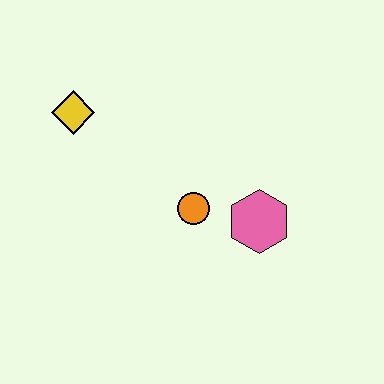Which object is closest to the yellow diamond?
The orange circle is closest to the yellow diamond.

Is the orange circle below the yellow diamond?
Yes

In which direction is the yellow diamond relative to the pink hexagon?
The yellow diamond is to the left of the pink hexagon.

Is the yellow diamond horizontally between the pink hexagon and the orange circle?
No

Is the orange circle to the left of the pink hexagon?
Yes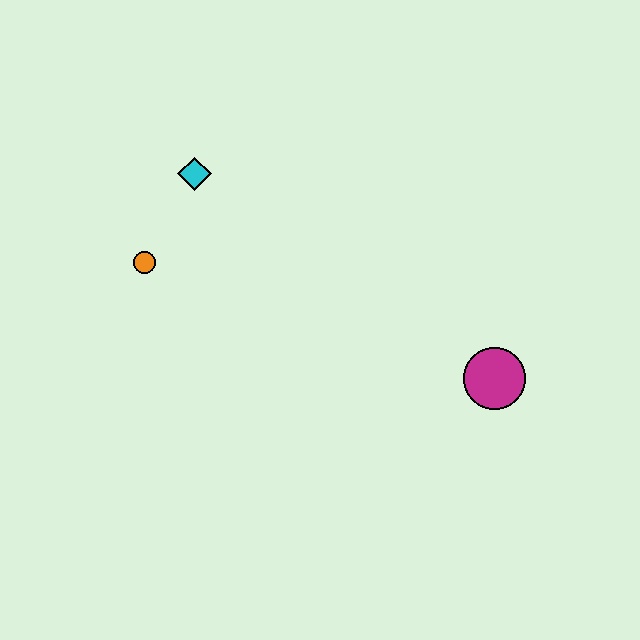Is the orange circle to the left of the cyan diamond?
Yes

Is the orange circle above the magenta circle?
Yes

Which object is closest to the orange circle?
The cyan diamond is closest to the orange circle.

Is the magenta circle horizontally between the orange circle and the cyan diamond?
No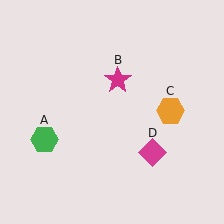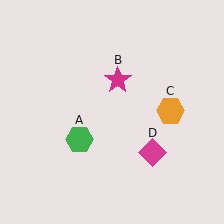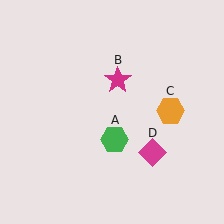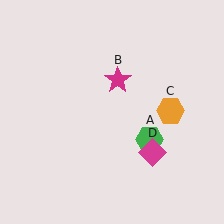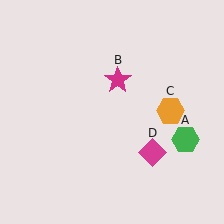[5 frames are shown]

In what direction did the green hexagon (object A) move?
The green hexagon (object A) moved right.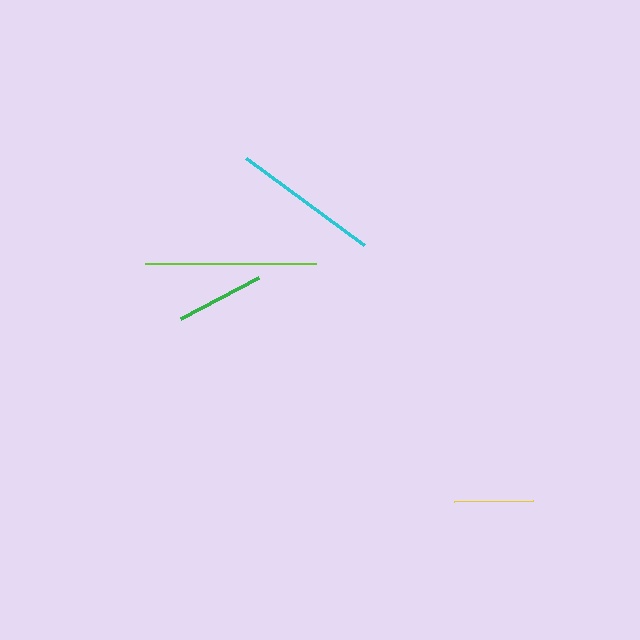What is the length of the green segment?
The green segment is approximately 88 pixels long.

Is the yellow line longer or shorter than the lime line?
The lime line is longer than the yellow line.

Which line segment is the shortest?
The yellow line is the shortest at approximately 80 pixels.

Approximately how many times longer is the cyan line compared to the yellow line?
The cyan line is approximately 1.9 times the length of the yellow line.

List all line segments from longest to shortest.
From longest to shortest: lime, cyan, green, yellow.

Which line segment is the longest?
The lime line is the longest at approximately 171 pixels.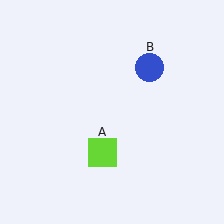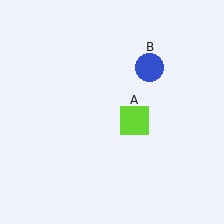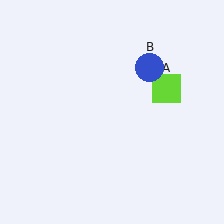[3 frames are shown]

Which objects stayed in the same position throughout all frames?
Blue circle (object B) remained stationary.